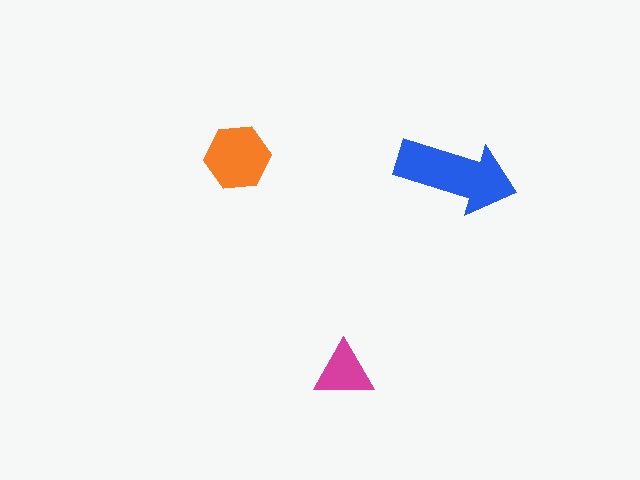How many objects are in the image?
There are 3 objects in the image.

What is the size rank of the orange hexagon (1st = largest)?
2nd.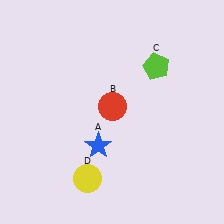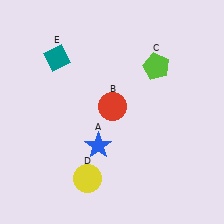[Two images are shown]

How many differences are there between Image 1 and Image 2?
There is 1 difference between the two images.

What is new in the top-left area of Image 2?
A teal diamond (E) was added in the top-left area of Image 2.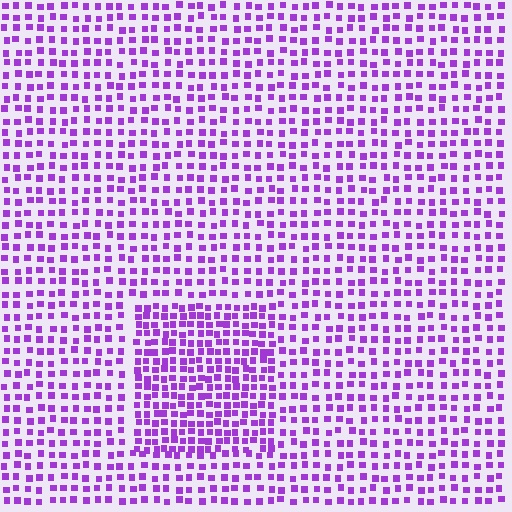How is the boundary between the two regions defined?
The boundary is defined by a change in element density (approximately 1.7x ratio). All elements are the same color, size, and shape.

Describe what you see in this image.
The image contains small purple elements arranged at two different densities. A rectangle-shaped region is visible where the elements are more densely packed than the surrounding area.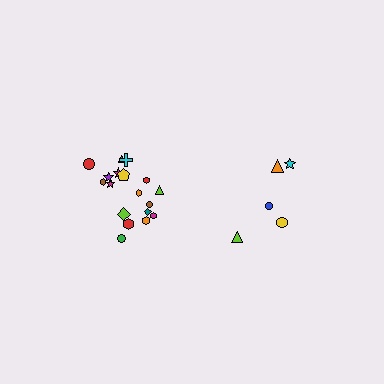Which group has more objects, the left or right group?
The left group.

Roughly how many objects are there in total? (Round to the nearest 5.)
Roughly 25 objects in total.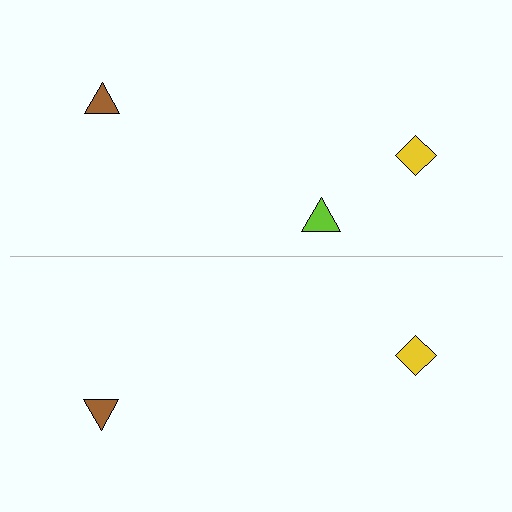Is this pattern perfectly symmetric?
No, the pattern is not perfectly symmetric. A lime triangle is missing from the bottom side.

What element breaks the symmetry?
A lime triangle is missing from the bottom side.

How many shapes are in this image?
There are 5 shapes in this image.